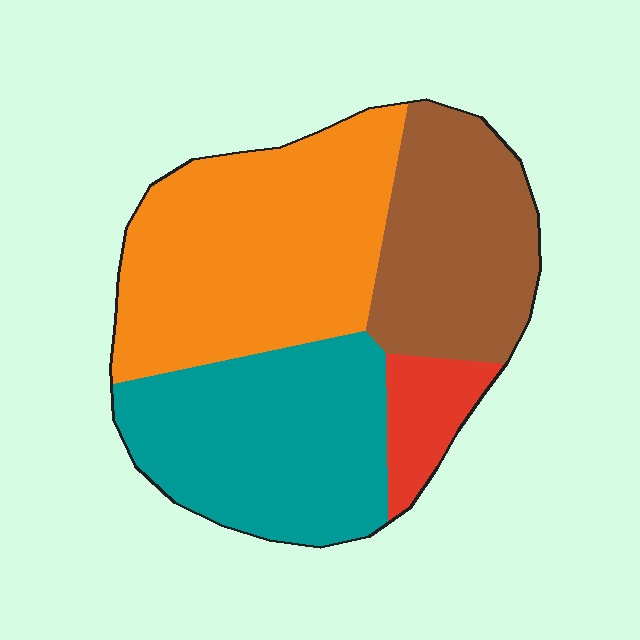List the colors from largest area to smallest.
From largest to smallest: orange, teal, brown, red.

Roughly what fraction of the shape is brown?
Brown takes up less than a quarter of the shape.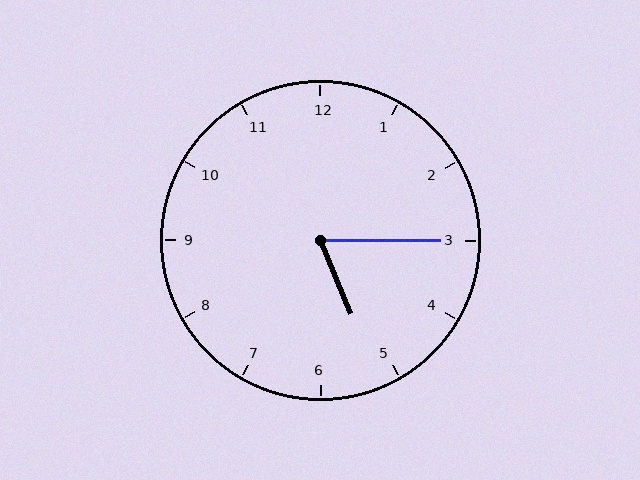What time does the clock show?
5:15.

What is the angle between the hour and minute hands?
Approximately 68 degrees.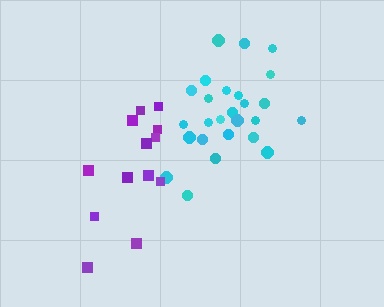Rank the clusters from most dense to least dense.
cyan, purple.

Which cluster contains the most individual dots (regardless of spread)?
Cyan (26).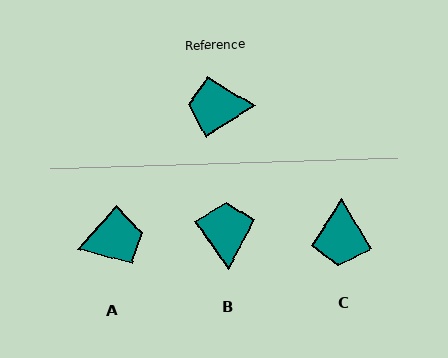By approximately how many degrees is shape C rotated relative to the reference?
Approximately 88 degrees counter-clockwise.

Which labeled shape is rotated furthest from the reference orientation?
A, about 164 degrees away.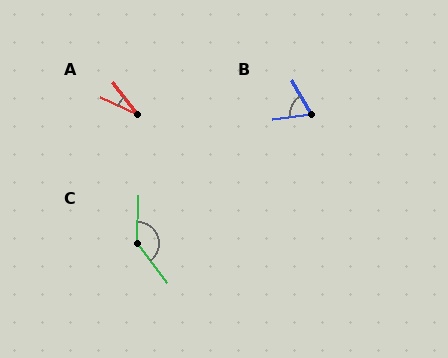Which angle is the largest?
C, at approximately 141 degrees.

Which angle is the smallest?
A, at approximately 27 degrees.